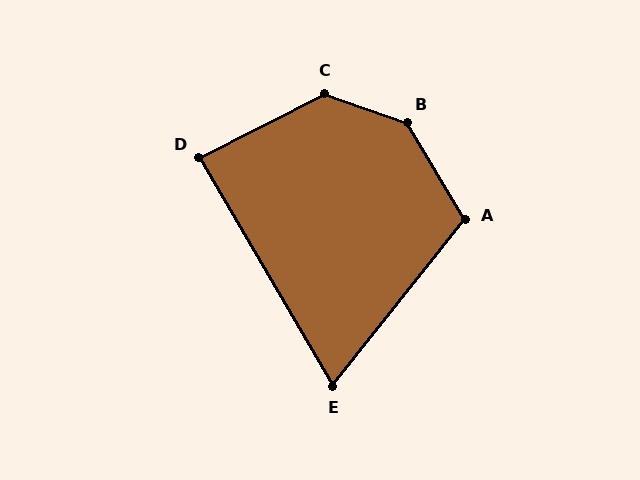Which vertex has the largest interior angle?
B, at approximately 140 degrees.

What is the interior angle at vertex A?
Approximately 111 degrees (obtuse).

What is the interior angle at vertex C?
Approximately 134 degrees (obtuse).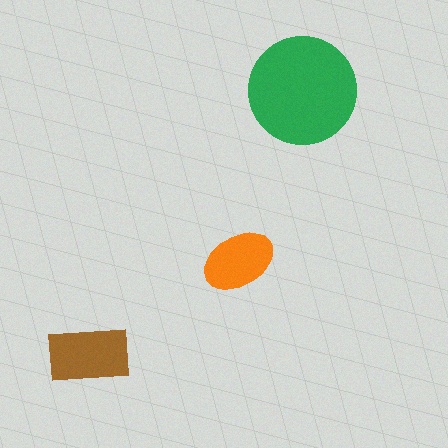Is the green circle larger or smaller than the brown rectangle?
Larger.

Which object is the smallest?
The orange ellipse.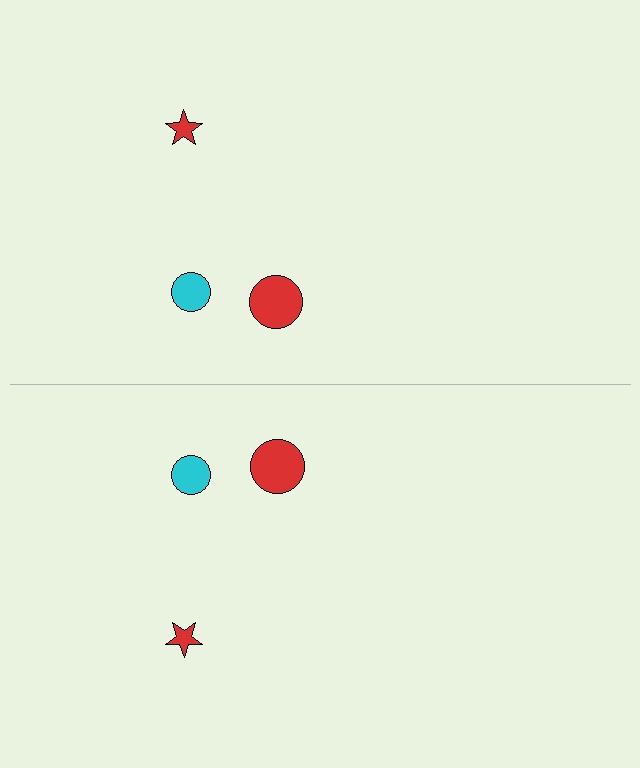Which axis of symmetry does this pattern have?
The pattern has a horizontal axis of symmetry running through the center of the image.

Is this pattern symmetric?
Yes, this pattern has bilateral (reflection) symmetry.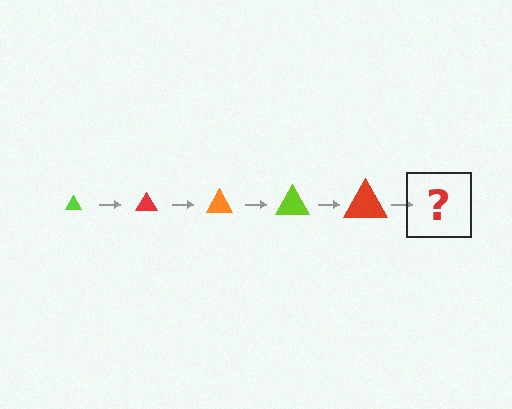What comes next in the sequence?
The next element should be an orange triangle, larger than the previous one.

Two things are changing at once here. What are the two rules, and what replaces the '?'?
The two rules are that the triangle grows larger each step and the color cycles through lime, red, and orange. The '?' should be an orange triangle, larger than the previous one.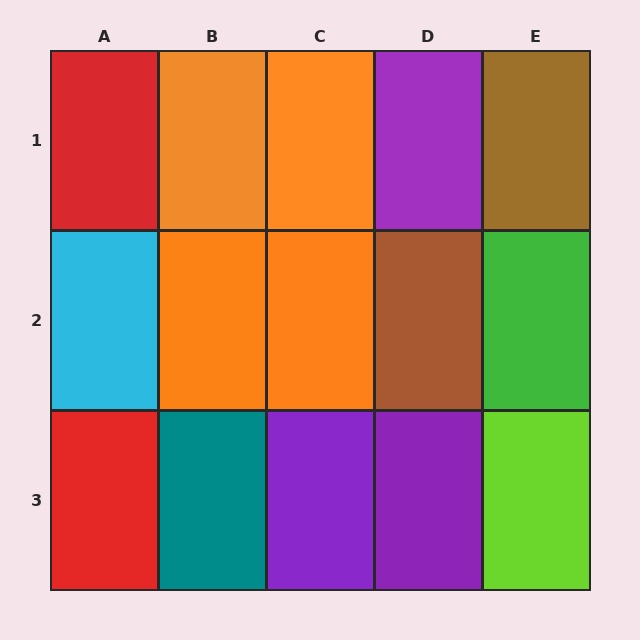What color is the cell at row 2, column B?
Orange.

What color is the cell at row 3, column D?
Purple.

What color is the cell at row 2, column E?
Green.